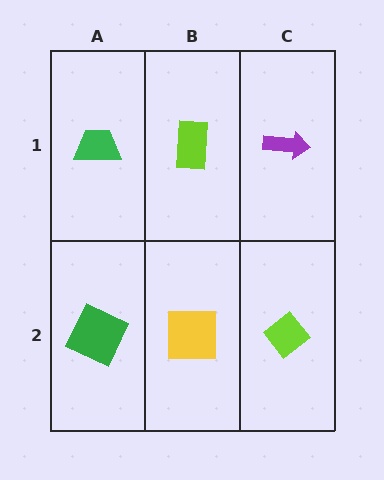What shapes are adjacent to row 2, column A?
A green trapezoid (row 1, column A), a yellow square (row 2, column B).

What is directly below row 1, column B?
A yellow square.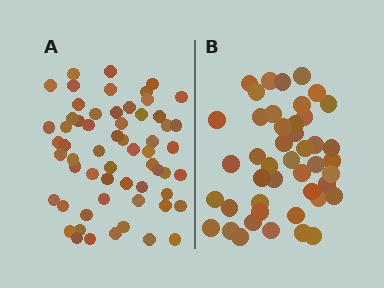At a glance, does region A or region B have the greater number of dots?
Region A (the left region) has more dots.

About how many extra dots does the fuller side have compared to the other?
Region A has approximately 15 more dots than region B.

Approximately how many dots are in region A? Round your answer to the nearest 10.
About 60 dots.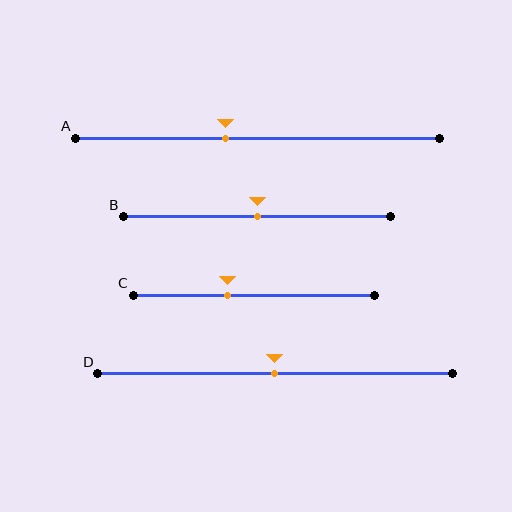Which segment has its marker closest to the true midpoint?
Segment B has its marker closest to the true midpoint.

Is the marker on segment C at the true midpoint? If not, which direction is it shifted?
No, the marker on segment C is shifted to the left by about 11% of the segment length.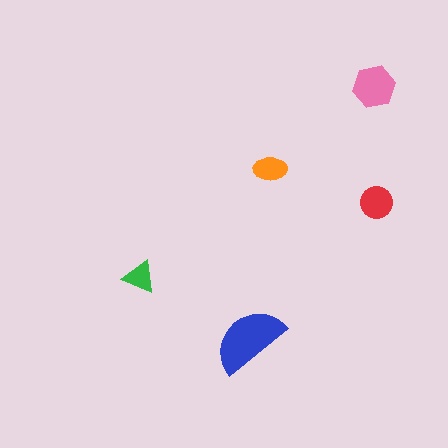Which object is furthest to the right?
The red circle is rightmost.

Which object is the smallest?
The green triangle.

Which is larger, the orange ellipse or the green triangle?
The orange ellipse.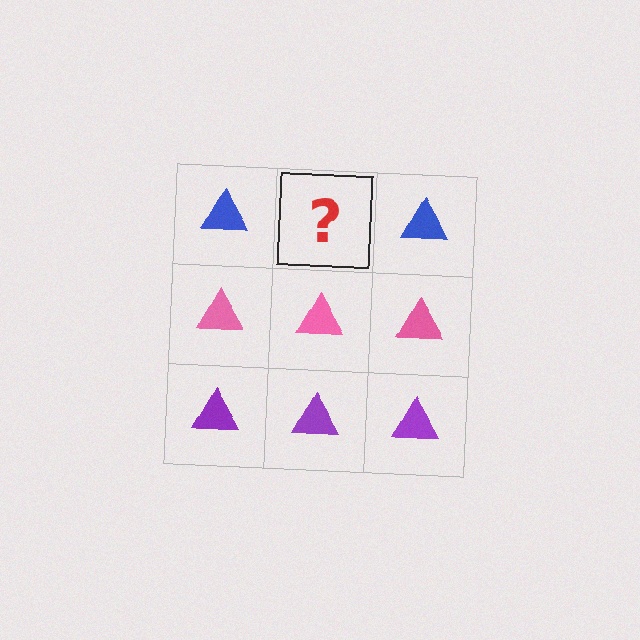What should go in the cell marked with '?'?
The missing cell should contain a blue triangle.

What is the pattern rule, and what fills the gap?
The rule is that each row has a consistent color. The gap should be filled with a blue triangle.